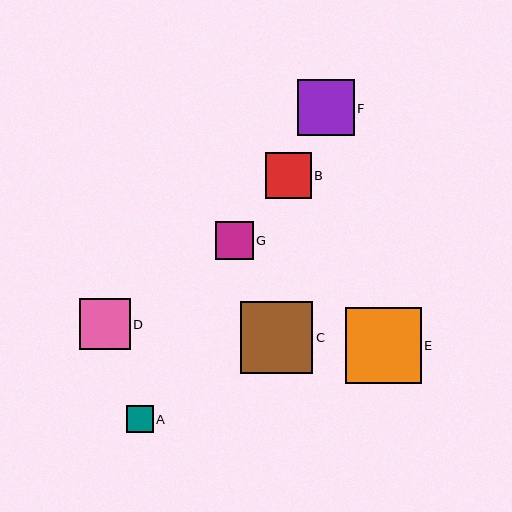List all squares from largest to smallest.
From largest to smallest: E, C, F, D, B, G, A.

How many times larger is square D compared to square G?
Square D is approximately 1.3 times the size of square G.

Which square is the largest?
Square E is the largest with a size of approximately 76 pixels.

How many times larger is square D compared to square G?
Square D is approximately 1.3 times the size of square G.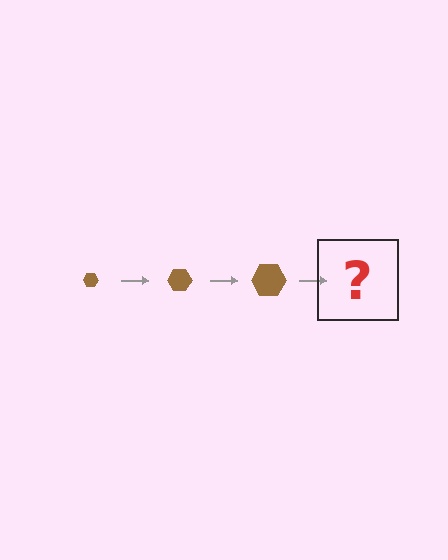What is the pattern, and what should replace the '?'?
The pattern is that the hexagon gets progressively larger each step. The '?' should be a brown hexagon, larger than the previous one.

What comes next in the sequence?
The next element should be a brown hexagon, larger than the previous one.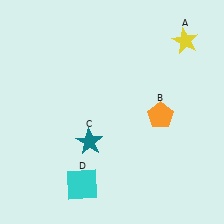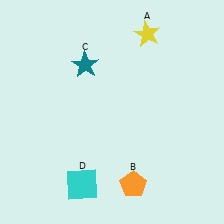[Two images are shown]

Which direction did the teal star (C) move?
The teal star (C) moved up.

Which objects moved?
The objects that moved are: the yellow star (A), the orange pentagon (B), the teal star (C).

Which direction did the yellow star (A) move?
The yellow star (A) moved left.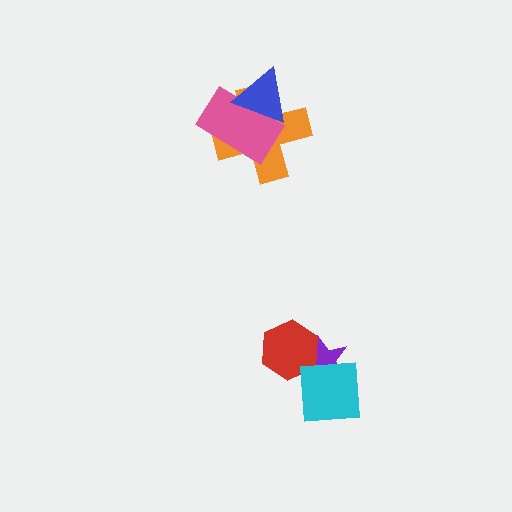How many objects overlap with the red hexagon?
1 object overlaps with the red hexagon.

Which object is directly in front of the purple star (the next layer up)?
The red hexagon is directly in front of the purple star.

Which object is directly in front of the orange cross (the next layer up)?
The pink rectangle is directly in front of the orange cross.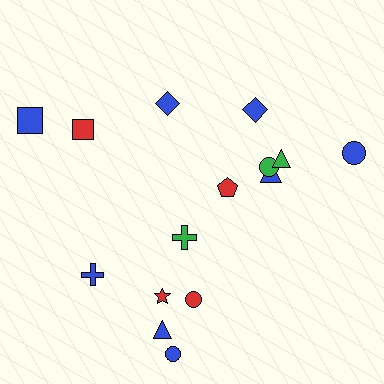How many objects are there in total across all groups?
There are 15 objects.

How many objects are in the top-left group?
There are 3 objects.